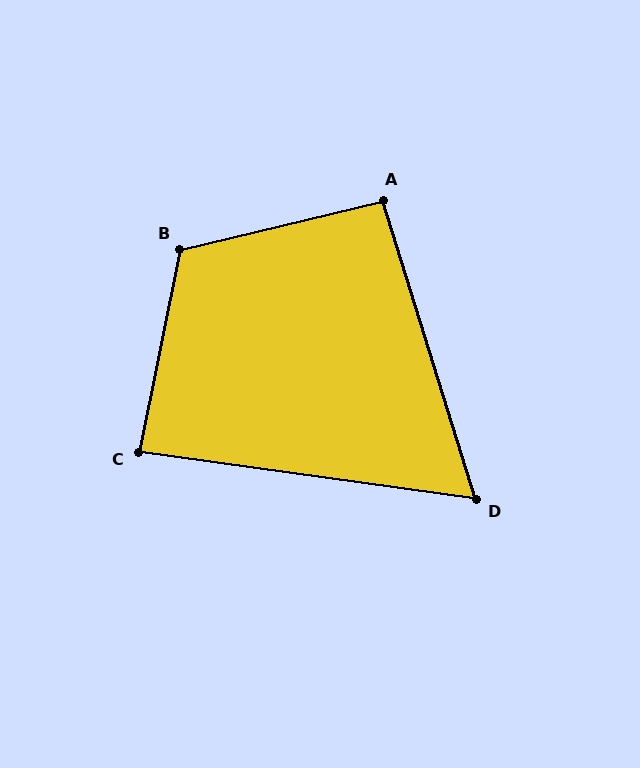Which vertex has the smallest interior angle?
D, at approximately 65 degrees.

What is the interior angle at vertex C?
Approximately 86 degrees (approximately right).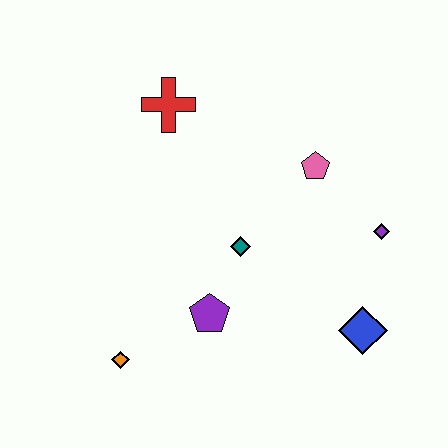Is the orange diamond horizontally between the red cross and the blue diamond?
No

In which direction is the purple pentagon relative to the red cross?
The purple pentagon is below the red cross.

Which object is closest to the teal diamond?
The purple pentagon is closest to the teal diamond.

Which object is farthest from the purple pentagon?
The red cross is farthest from the purple pentagon.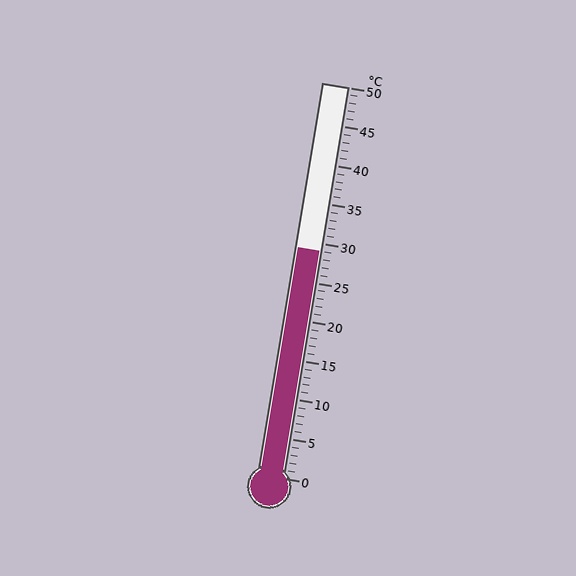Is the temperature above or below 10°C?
The temperature is above 10°C.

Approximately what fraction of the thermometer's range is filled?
The thermometer is filled to approximately 60% of its range.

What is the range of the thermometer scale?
The thermometer scale ranges from 0°C to 50°C.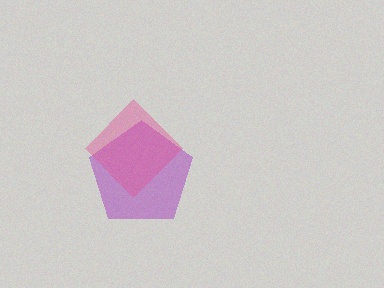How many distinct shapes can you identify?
There are 2 distinct shapes: a purple pentagon, a pink diamond.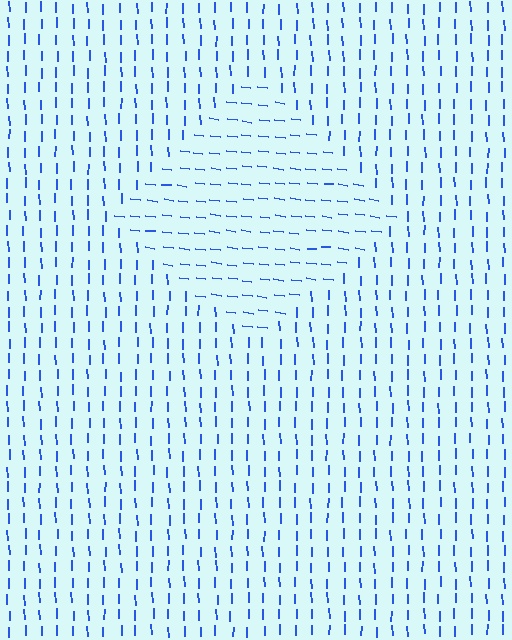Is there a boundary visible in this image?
Yes, there is a texture boundary formed by a change in line orientation.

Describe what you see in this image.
The image is filled with small blue line segments. A diamond region in the image has lines oriented differently from the surrounding lines, creating a visible texture boundary.